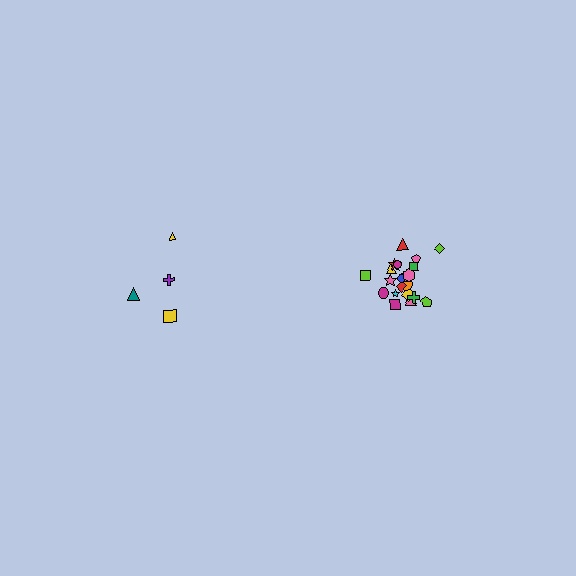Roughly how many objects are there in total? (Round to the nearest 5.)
Roughly 25 objects in total.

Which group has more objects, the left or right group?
The right group.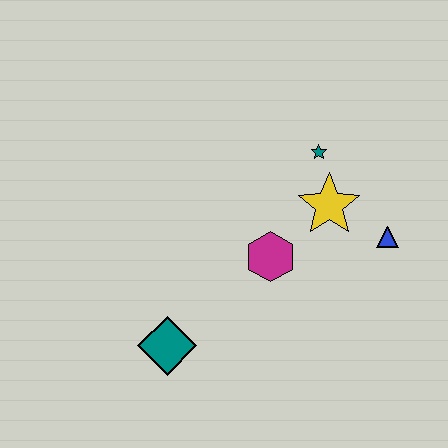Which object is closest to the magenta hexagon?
The yellow star is closest to the magenta hexagon.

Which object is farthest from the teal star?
The teal diamond is farthest from the teal star.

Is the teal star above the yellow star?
Yes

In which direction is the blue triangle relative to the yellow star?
The blue triangle is to the right of the yellow star.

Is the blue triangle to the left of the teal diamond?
No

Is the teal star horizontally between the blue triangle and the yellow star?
No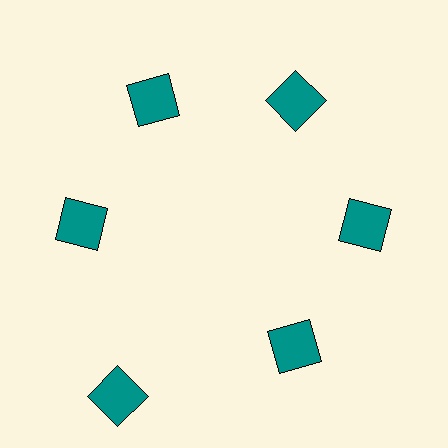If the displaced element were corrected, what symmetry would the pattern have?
It would have 6-fold rotational symmetry — the pattern would map onto itself every 60 degrees.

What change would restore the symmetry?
The symmetry would be restored by moving it inward, back onto the ring so that all 6 squares sit at equal angles and equal distance from the center.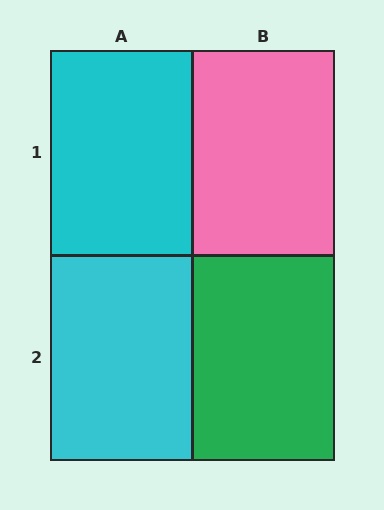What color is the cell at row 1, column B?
Pink.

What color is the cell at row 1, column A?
Cyan.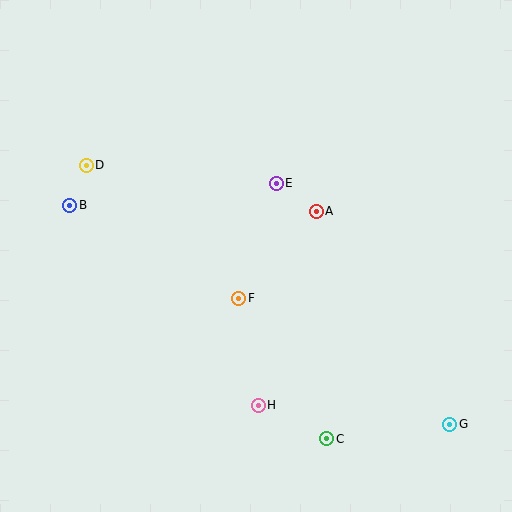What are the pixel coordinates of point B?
Point B is at (70, 205).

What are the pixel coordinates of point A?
Point A is at (316, 211).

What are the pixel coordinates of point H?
Point H is at (258, 405).